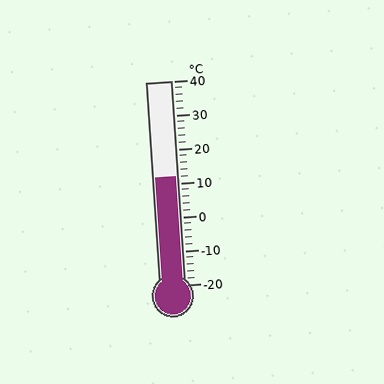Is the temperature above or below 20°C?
The temperature is below 20°C.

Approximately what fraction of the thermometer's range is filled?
The thermometer is filled to approximately 55% of its range.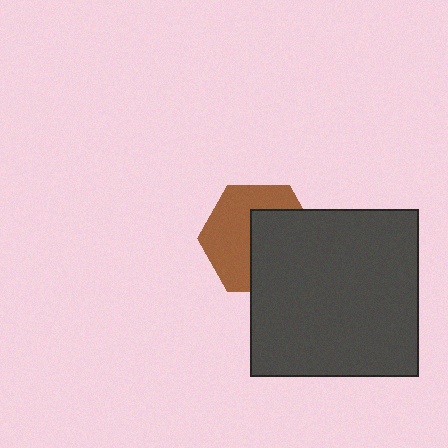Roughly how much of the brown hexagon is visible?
About half of it is visible (roughly 52%).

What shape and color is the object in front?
The object in front is a dark gray square.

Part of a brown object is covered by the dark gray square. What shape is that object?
It is a hexagon.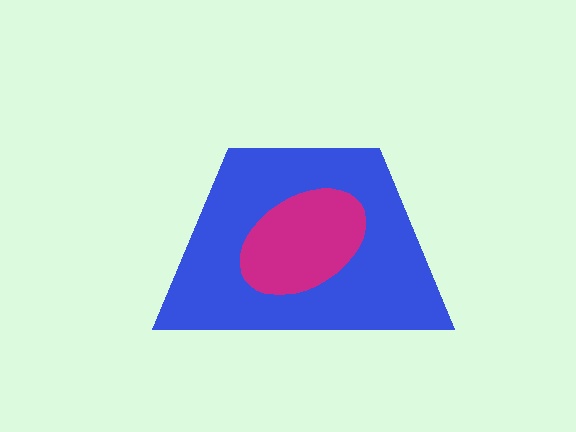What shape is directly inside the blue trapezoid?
The magenta ellipse.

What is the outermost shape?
The blue trapezoid.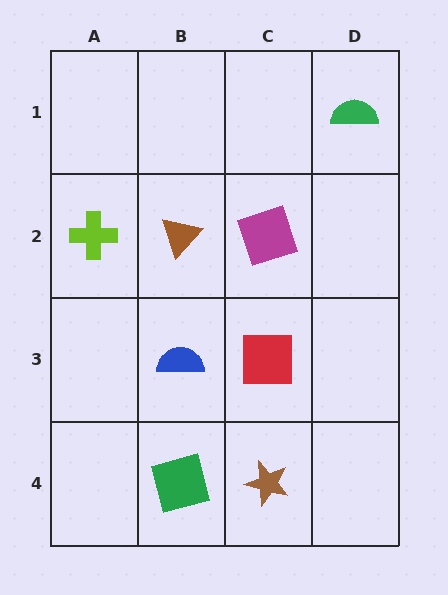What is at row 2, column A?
A lime cross.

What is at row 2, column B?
A brown triangle.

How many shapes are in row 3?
2 shapes.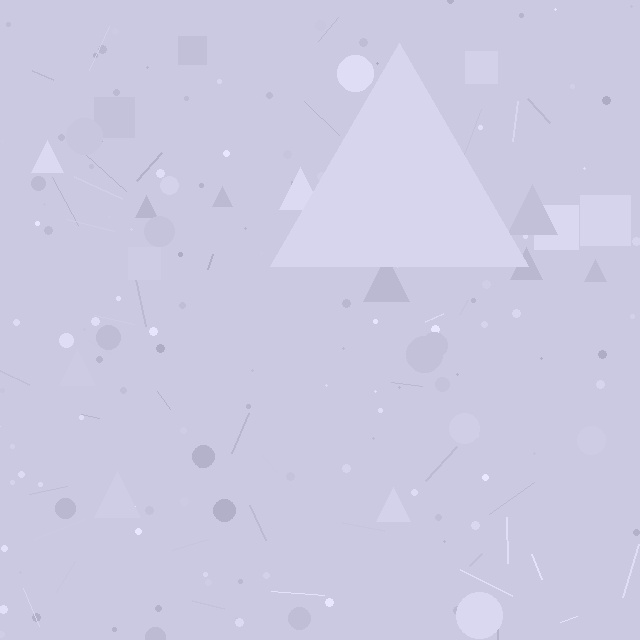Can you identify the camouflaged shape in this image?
The camouflaged shape is a triangle.